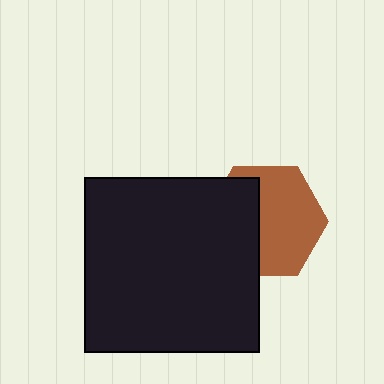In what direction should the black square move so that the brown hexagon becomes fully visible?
The black square should move left. That is the shortest direction to clear the overlap and leave the brown hexagon fully visible.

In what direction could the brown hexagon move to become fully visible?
The brown hexagon could move right. That would shift it out from behind the black square entirely.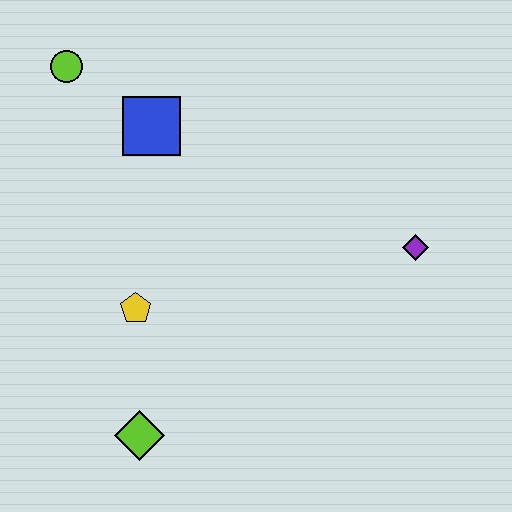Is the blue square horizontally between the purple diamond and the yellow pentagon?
Yes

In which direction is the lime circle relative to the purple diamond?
The lime circle is to the left of the purple diamond.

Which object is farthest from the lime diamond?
The lime circle is farthest from the lime diamond.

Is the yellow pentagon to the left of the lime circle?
No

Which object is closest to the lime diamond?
The yellow pentagon is closest to the lime diamond.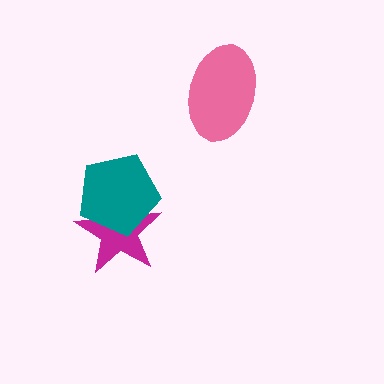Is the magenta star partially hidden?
Yes, it is partially covered by another shape.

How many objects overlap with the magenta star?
1 object overlaps with the magenta star.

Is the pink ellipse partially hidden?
No, no other shape covers it.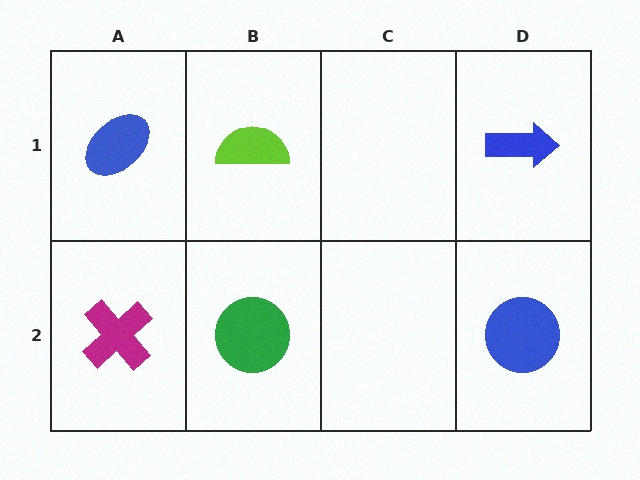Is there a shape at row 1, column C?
No, that cell is empty.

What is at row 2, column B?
A green circle.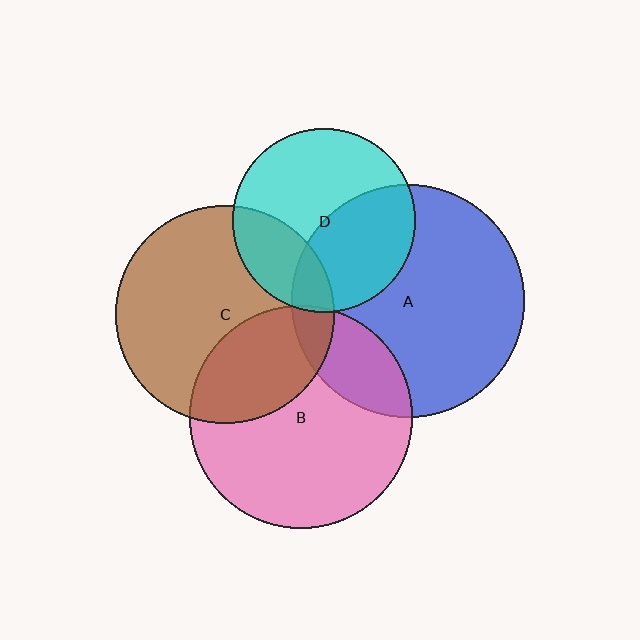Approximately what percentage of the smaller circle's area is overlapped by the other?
Approximately 40%.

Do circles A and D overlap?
Yes.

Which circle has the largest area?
Circle A (blue).